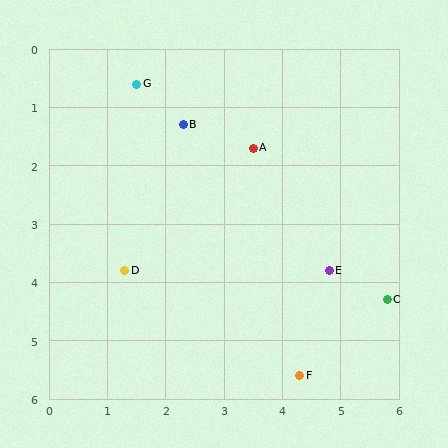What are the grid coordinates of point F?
Point F is at approximately (4.3, 5.6).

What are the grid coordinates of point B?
Point B is at approximately (2.3, 1.3).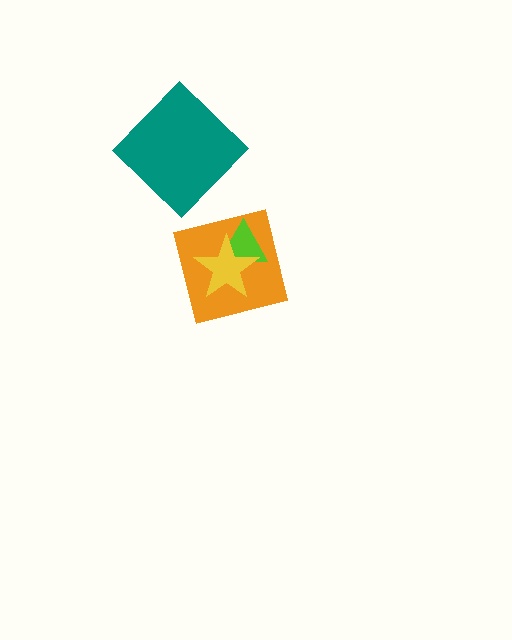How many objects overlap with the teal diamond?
0 objects overlap with the teal diamond.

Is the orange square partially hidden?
Yes, it is partially covered by another shape.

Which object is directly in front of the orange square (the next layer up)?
The lime triangle is directly in front of the orange square.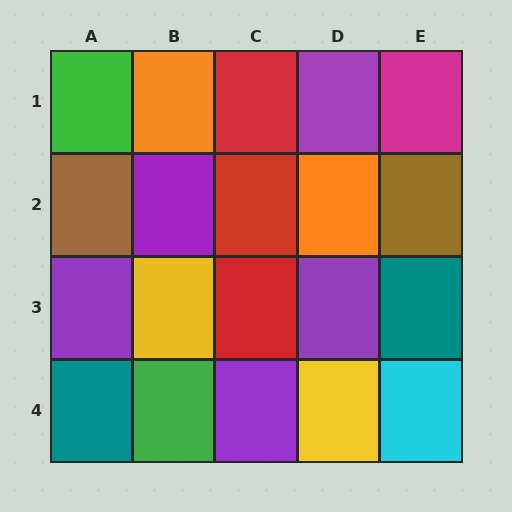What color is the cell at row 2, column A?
Brown.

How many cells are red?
3 cells are red.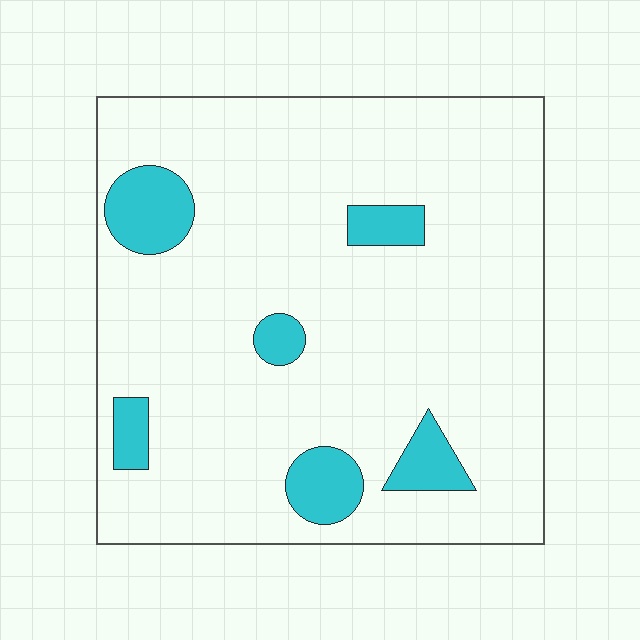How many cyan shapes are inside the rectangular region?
6.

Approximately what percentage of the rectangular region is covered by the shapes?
Approximately 10%.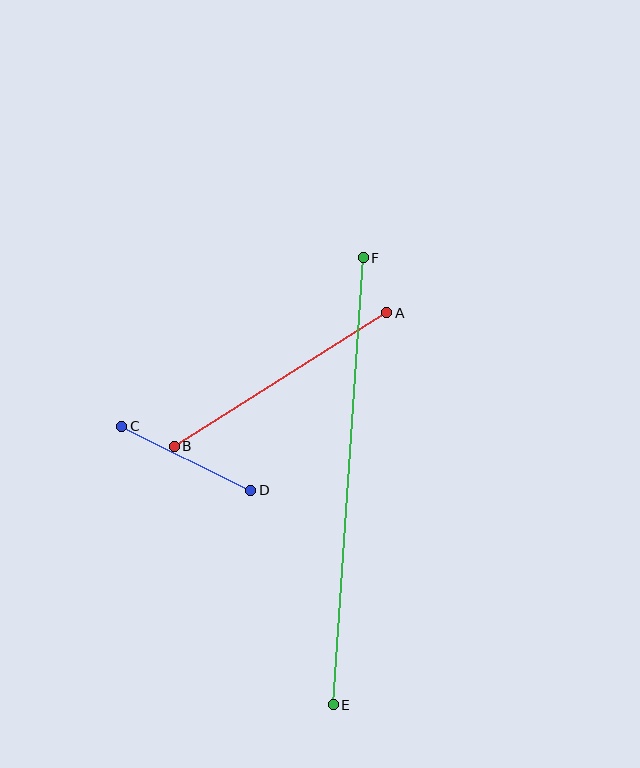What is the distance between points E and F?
The distance is approximately 448 pixels.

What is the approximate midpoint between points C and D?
The midpoint is at approximately (186, 458) pixels.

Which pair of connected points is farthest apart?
Points E and F are farthest apart.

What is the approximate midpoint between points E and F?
The midpoint is at approximately (348, 481) pixels.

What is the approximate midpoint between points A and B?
The midpoint is at approximately (280, 379) pixels.